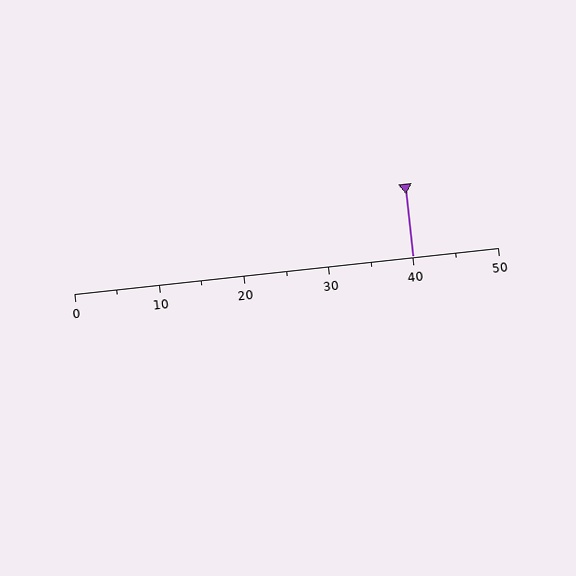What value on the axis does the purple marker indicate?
The marker indicates approximately 40.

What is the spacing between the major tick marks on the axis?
The major ticks are spaced 10 apart.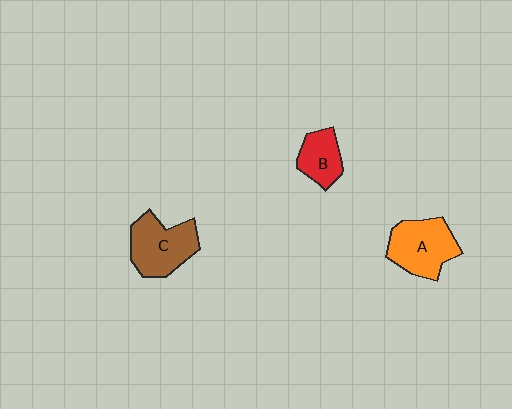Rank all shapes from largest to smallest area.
From largest to smallest: C (brown), A (orange), B (red).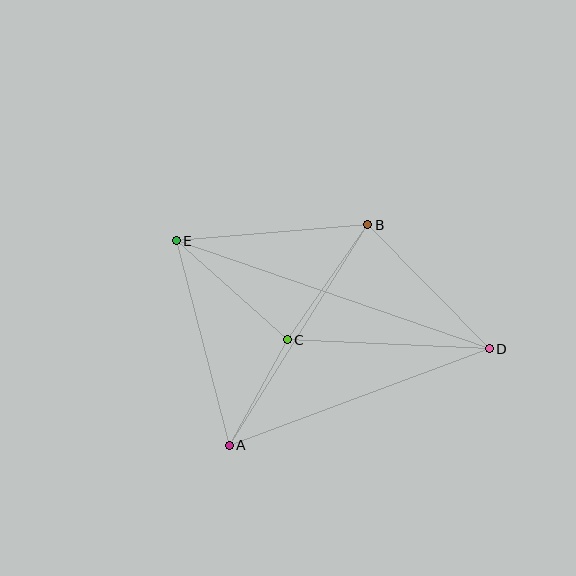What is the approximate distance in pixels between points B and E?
The distance between B and E is approximately 192 pixels.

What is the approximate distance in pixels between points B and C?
The distance between B and C is approximately 140 pixels.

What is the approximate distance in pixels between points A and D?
The distance between A and D is approximately 277 pixels.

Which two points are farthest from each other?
Points D and E are farthest from each other.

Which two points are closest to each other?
Points A and C are closest to each other.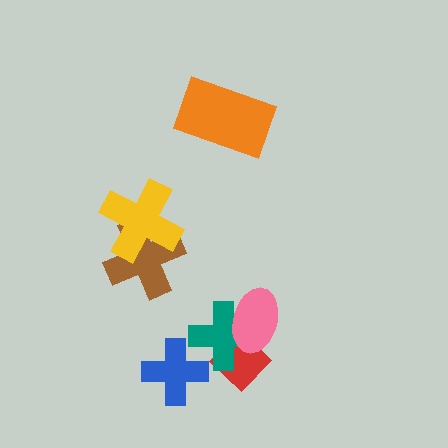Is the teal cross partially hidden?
Yes, it is partially covered by another shape.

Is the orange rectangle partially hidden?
No, no other shape covers it.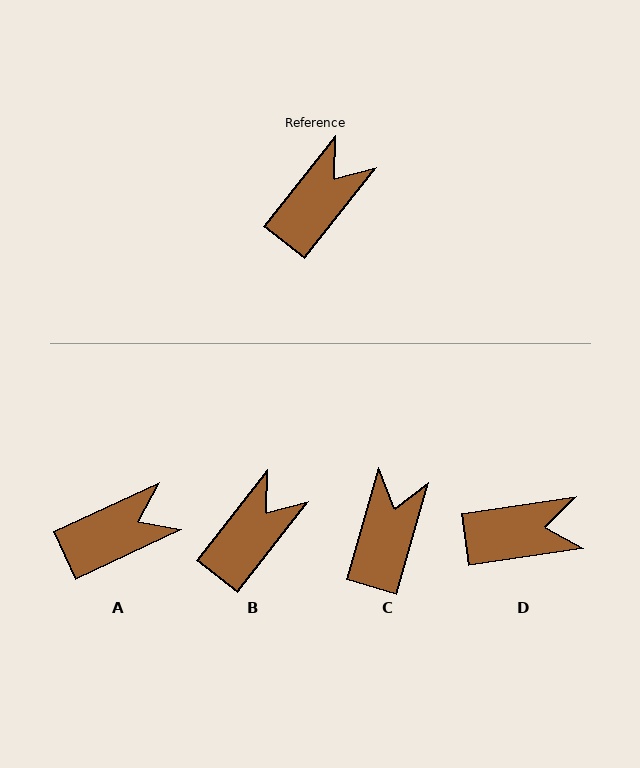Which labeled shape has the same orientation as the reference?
B.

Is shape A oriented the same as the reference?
No, it is off by about 27 degrees.